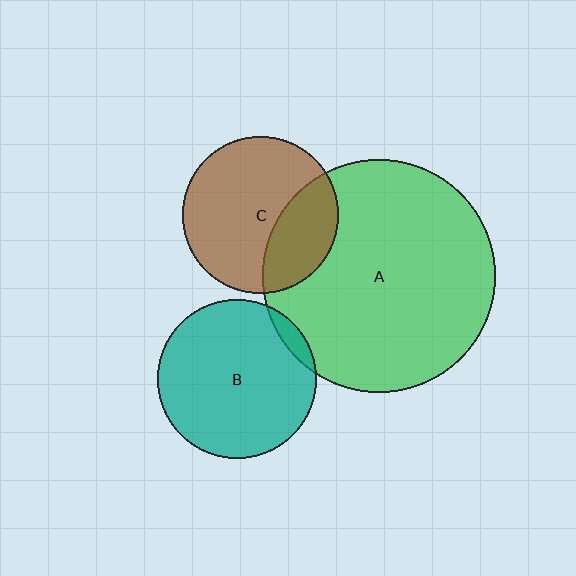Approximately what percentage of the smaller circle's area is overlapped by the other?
Approximately 5%.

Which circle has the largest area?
Circle A (green).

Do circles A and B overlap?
Yes.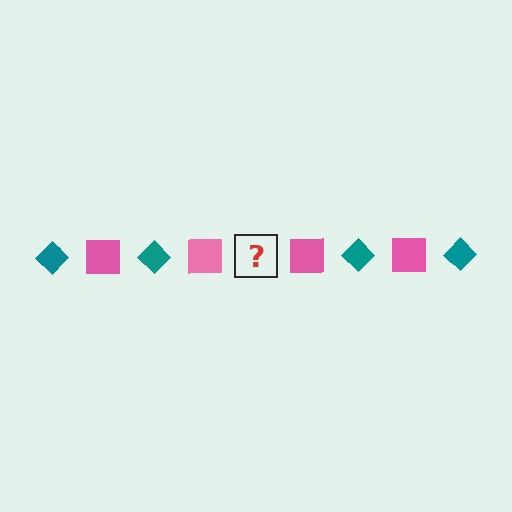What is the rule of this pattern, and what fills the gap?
The rule is that the pattern alternates between teal diamond and pink square. The gap should be filled with a teal diamond.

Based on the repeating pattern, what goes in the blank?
The blank should be a teal diamond.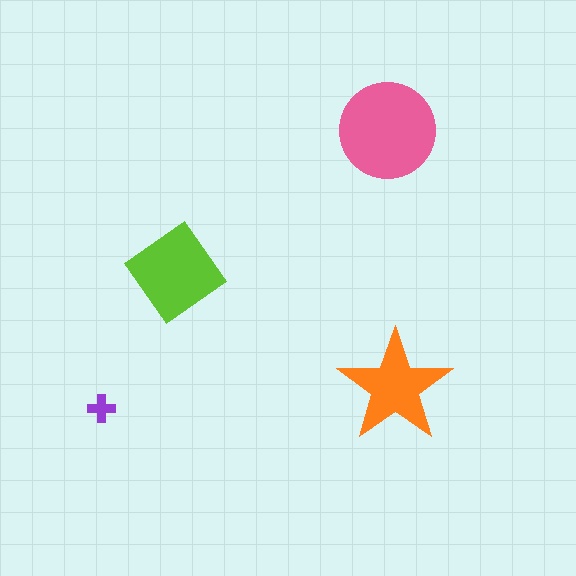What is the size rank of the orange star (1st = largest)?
3rd.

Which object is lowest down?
The purple cross is bottommost.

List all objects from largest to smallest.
The pink circle, the lime diamond, the orange star, the purple cross.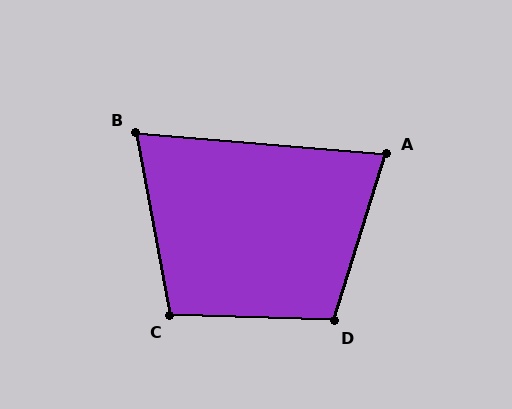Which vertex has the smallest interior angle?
B, at approximately 75 degrees.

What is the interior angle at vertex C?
Approximately 103 degrees (obtuse).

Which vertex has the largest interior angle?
D, at approximately 105 degrees.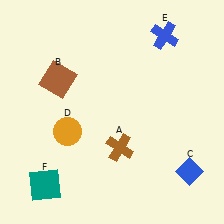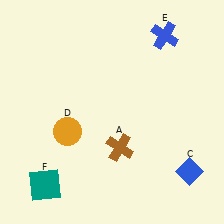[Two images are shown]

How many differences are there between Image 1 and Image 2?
There is 1 difference between the two images.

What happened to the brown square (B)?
The brown square (B) was removed in Image 2. It was in the top-left area of Image 1.